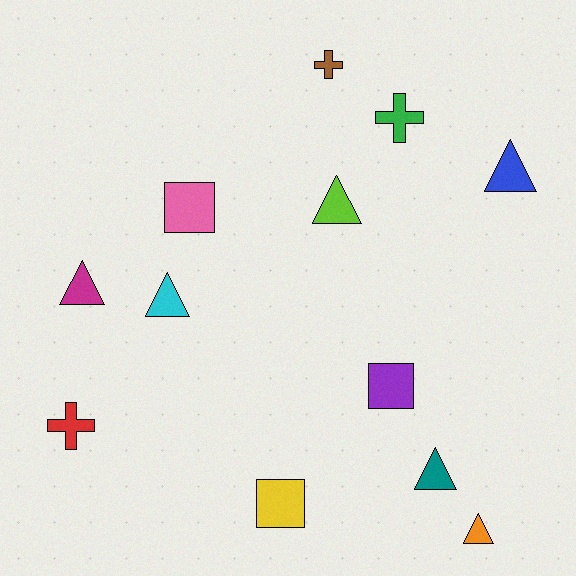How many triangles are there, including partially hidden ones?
There are 6 triangles.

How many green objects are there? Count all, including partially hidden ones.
There is 1 green object.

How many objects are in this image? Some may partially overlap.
There are 12 objects.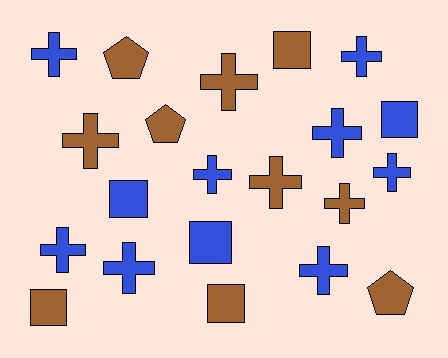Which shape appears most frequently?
Cross, with 12 objects.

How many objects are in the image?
There are 21 objects.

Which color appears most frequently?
Blue, with 11 objects.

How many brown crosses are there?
There are 4 brown crosses.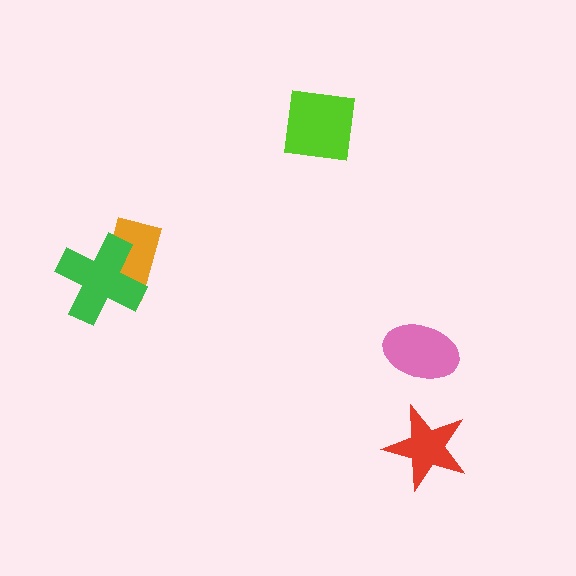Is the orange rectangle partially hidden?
Yes, it is partially covered by another shape.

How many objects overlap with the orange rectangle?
1 object overlaps with the orange rectangle.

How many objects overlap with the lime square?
0 objects overlap with the lime square.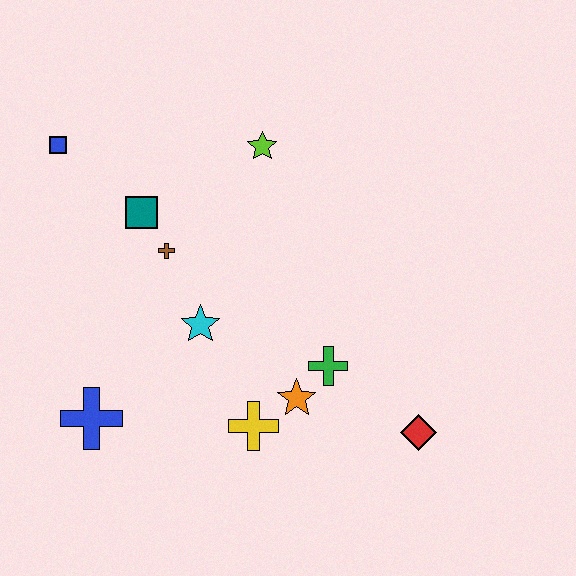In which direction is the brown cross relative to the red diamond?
The brown cross is to the left of the red diamond.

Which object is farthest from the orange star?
The blue square is farthest from the orange star.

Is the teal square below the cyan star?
No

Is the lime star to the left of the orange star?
Yes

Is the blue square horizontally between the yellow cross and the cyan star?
No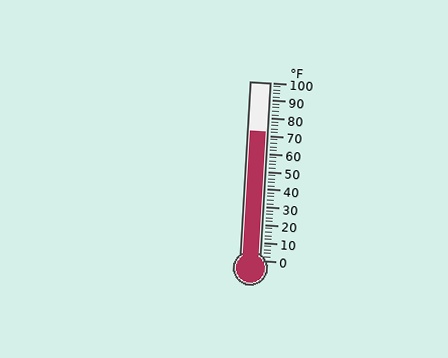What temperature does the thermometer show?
The thermometer shows approximately 72°F.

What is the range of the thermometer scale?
The thermometer scale ranges from 0°F to 100°F.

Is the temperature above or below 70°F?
The temperature is above 70°F.